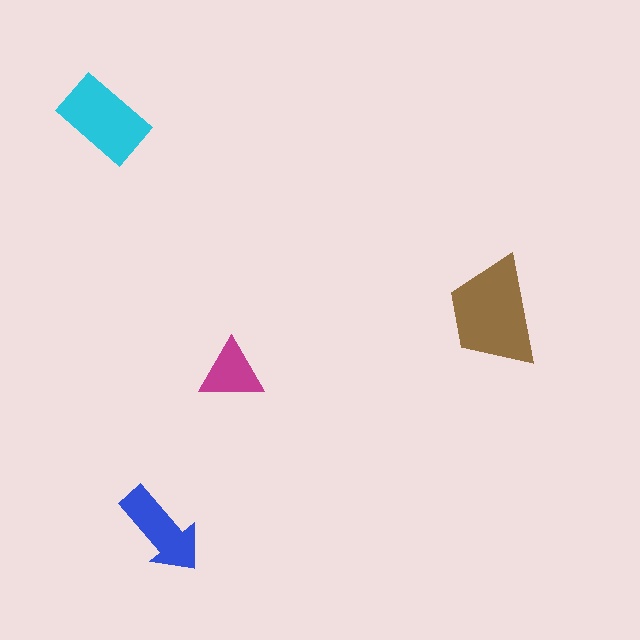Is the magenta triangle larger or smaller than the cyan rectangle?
Smaller.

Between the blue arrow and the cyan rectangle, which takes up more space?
The cyan rectangle.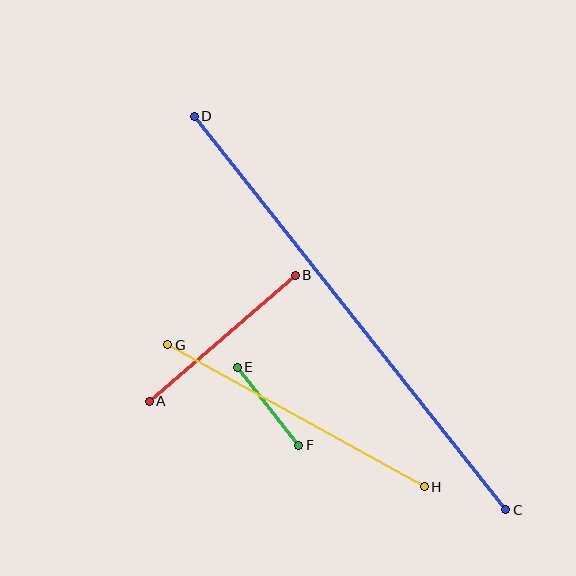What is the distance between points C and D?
The distance is approximately 502 pixels.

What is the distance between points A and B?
The distance is approximately 193 pixels.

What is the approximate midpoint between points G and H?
The midpoint is at approximately (296, 416) pixels.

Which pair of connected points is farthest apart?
Points C and D are farthest apart.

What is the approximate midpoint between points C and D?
The midpoint is at approximately (350, 313) pixels.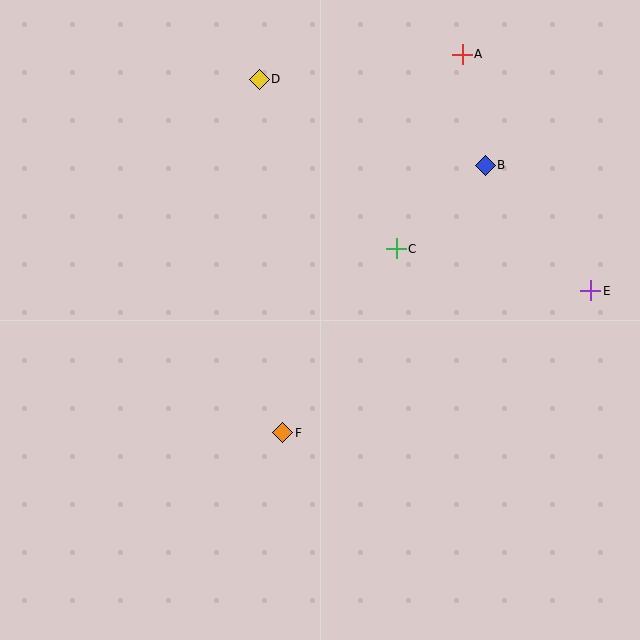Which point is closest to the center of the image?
Point C at (396, 249) is closest to the center.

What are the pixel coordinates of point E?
Point E is at (591, 291).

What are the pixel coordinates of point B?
Point B is at (485, 165).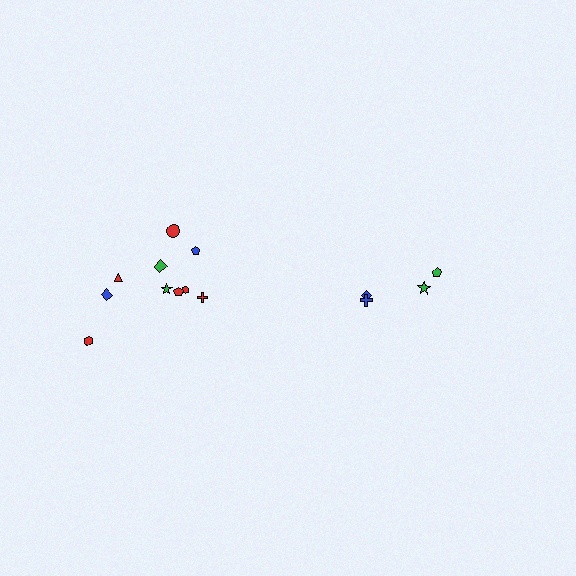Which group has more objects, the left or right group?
The left group.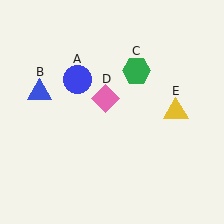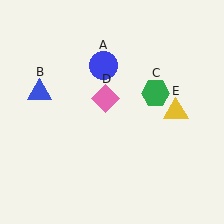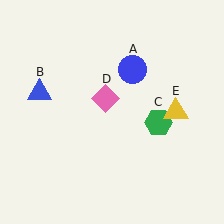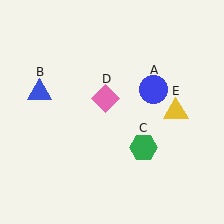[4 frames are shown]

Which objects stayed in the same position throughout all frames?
Blue triangle (object B) and pink diamond (object D) and yellow triangle (object E) remained stationary.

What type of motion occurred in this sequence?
The blue circle (object A), green hexagon (object C) rotated clockwise around the center of the scene.